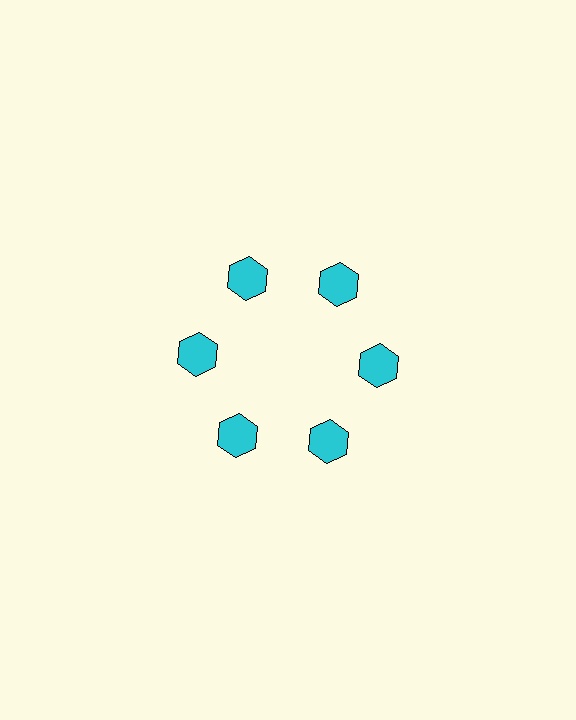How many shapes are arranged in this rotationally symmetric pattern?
There are 6 shapes, arranged in 6 groups of 1.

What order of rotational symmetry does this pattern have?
This pattern has 6-fold rotational symmetry.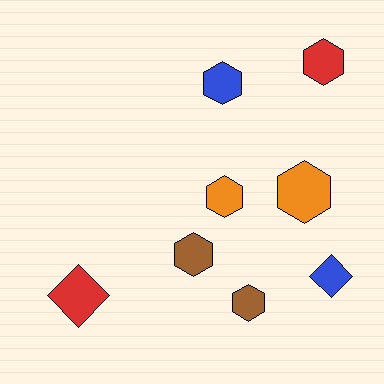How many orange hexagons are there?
There are 2 orange hexagons.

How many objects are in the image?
There are 8 objects.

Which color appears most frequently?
Blue, with 2 objects.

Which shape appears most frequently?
Hexagon, with 6 objects.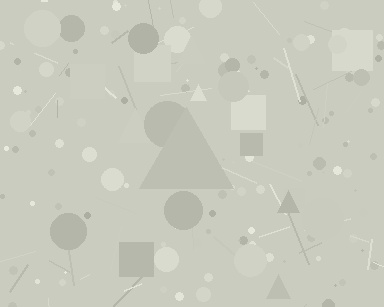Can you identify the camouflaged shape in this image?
The camouflaged shape is a triangle.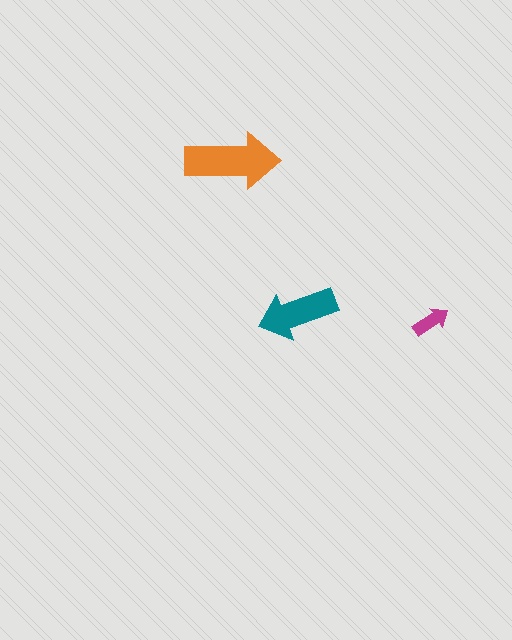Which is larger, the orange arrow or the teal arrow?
The orange one.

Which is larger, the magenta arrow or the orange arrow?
The orange one.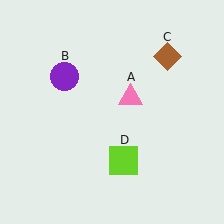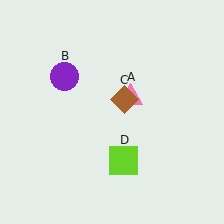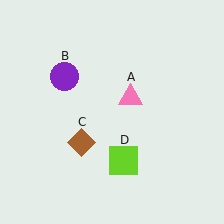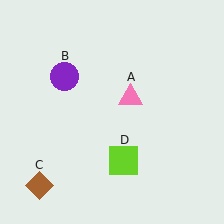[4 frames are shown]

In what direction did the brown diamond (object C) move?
The brown diamond (object C) moved down and to the left.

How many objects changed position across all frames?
1 object changed position: brown diamond (object C).